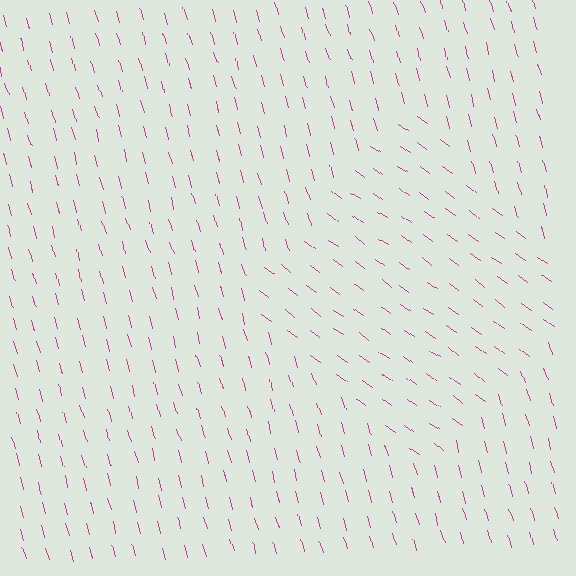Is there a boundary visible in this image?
Yes, there is a texture boundary formed by a change in line orientation.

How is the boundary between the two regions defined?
The boundary is defined purely by a change in line orientation (approximately 39 degrees difference). All lines are the same color and thickness.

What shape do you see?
I see a diamond.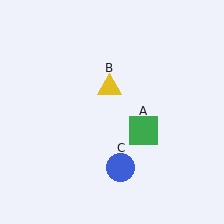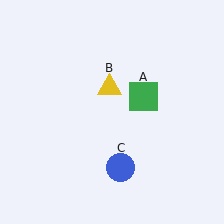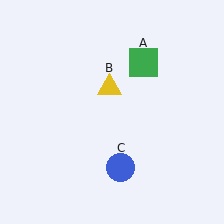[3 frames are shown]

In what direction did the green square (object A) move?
The green square (object A) moved up.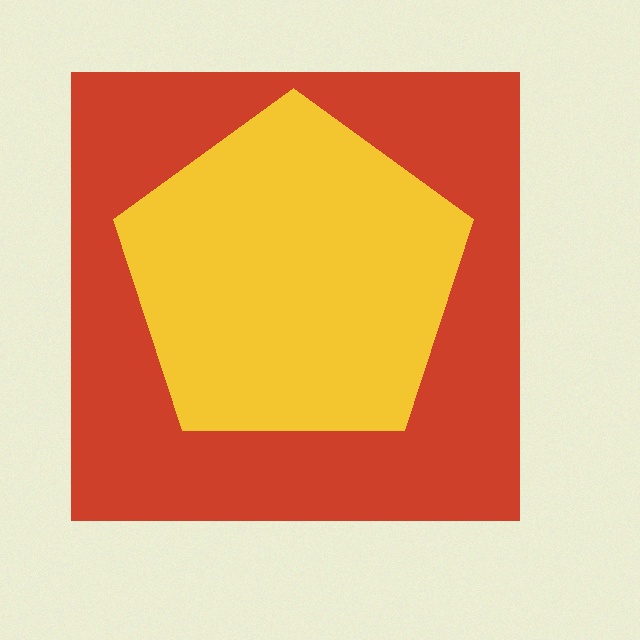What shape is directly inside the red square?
The yellow pentagon.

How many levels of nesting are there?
2.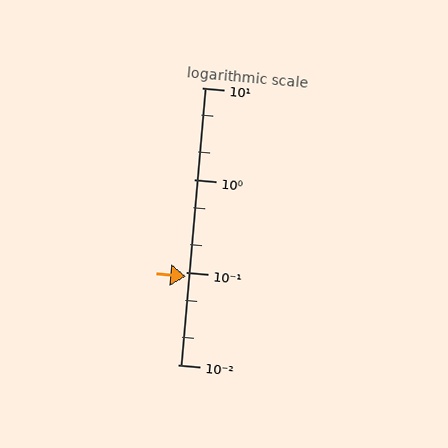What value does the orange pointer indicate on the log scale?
The pointer indicates approximately 0.09.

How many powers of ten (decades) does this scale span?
The scale spans 3 decades, from 0.01 to 10.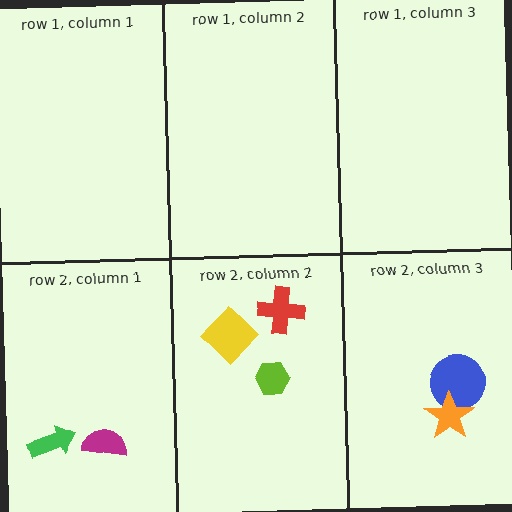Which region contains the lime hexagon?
The row 2, column 2 region.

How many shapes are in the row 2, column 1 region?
2.